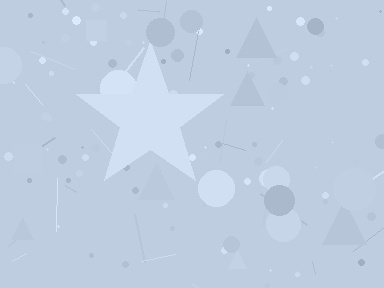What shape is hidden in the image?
A star is hidden in the image.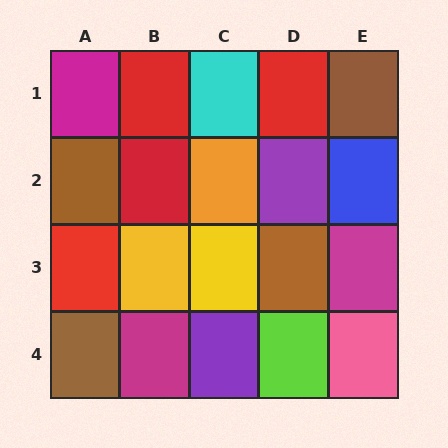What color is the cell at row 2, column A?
Brown.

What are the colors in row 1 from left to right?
Magenta, red, cyan, red, brown.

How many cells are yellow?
2 cells are yellow.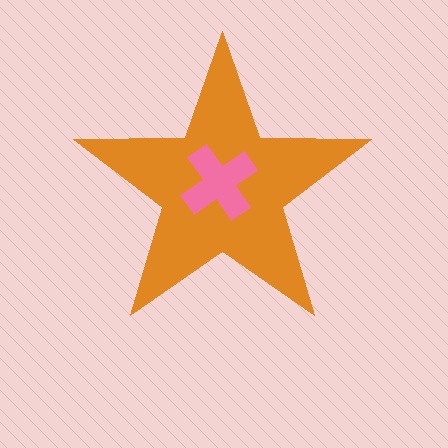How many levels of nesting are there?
2.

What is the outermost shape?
The orange star.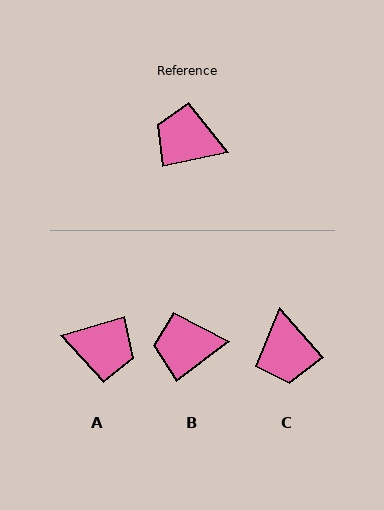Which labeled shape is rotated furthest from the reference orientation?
A, about 176 degrees away.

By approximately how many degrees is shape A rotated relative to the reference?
Approximately 176 degrees clockwise.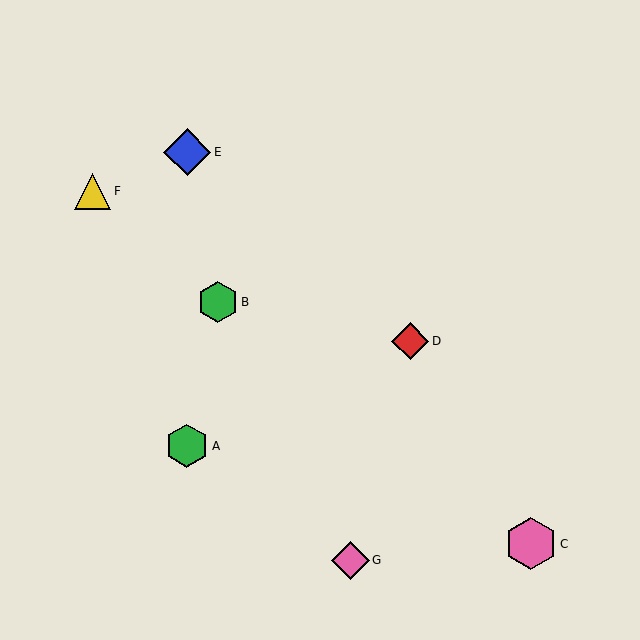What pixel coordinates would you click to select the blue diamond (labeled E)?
Click at (187, 152) to select the blue diamond E.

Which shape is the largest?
The pink hexagon (labeled C) is the largest.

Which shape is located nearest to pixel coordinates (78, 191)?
The yellow triangle (labeled F) at (93, 191) is nearest to that location.